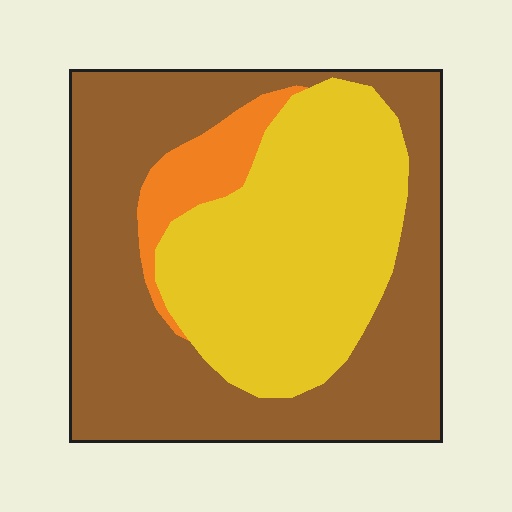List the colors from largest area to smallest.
From largest to smallest: brown, yellow, orange.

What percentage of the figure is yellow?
Yellow covers about 40% of the figure.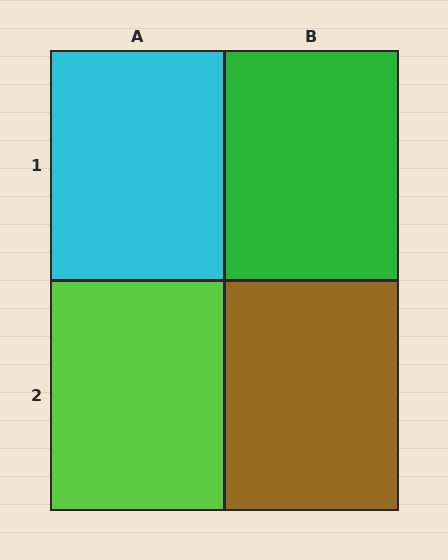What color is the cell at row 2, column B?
Brown.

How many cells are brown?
1 cell is brown.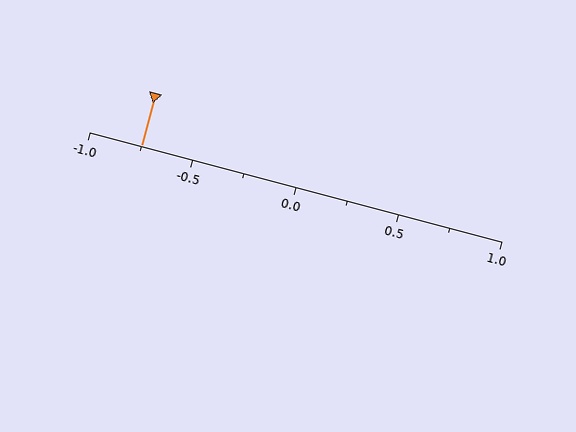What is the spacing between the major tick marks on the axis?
The major ticks are spaced 0.5 apart.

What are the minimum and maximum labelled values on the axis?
The axis runs from -1.0 to 1.0.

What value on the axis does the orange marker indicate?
The marker indicates approximately -0.75.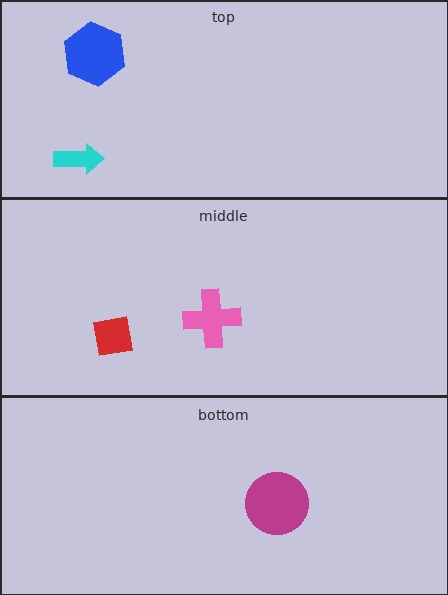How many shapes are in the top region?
2.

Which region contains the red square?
The middle region.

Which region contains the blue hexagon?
The top region.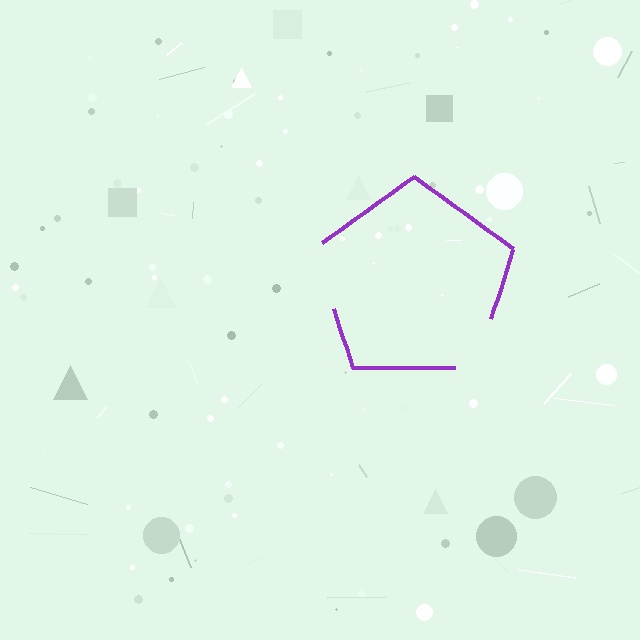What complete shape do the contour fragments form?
The contour fragments form a pentagon.